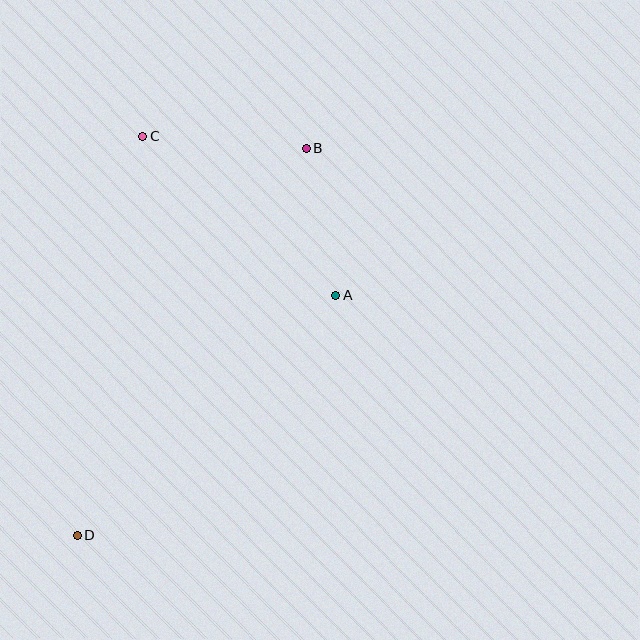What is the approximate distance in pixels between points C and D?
The distance between C and D is approximately 405 pixels.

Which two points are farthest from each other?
Points B and D are farthest from each other.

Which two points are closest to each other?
Points A and B are closest to each other.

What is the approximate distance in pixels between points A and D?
The distance between A and D is approximately 353 pixels.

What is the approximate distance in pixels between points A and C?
The distance between A and C is approximately 250 pixels.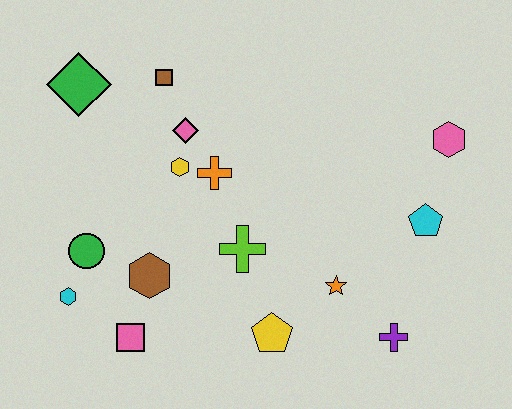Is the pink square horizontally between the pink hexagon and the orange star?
No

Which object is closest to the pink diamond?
The yellow hexagon is closest to the pink diamond.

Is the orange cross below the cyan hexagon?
No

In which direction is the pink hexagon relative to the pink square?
The pink hexagon is to the right of the pink square.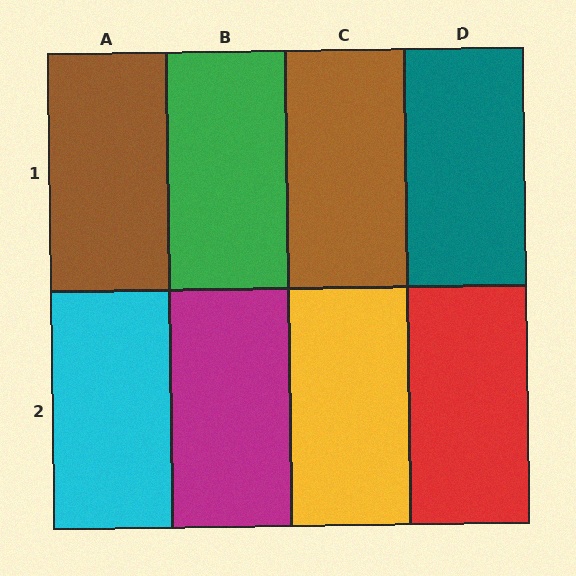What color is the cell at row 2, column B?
Magenta.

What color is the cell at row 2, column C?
Yellow.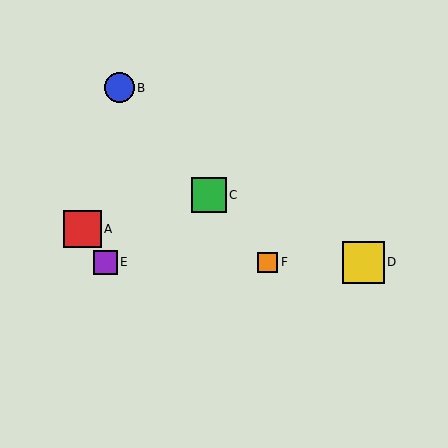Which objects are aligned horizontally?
Objects D, E, F are aligned horizontally.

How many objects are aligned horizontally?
3 objects (D, E, F) are aligned horizontally.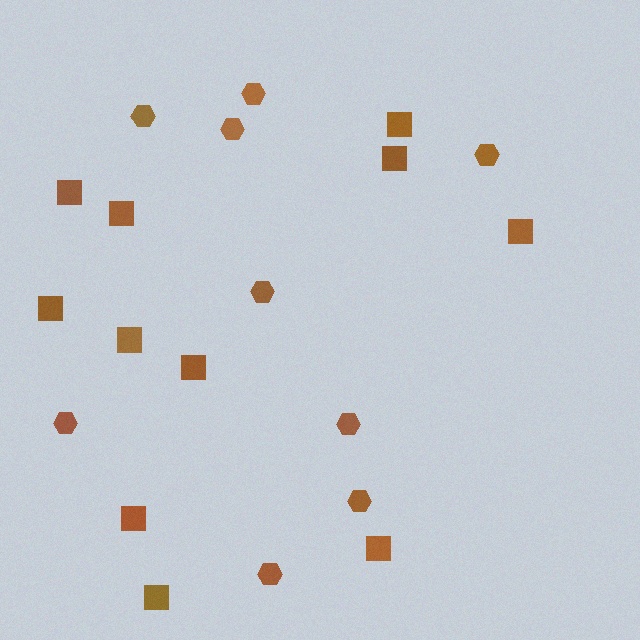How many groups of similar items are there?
There are 2 groups: one group of squares (11) and one group of hexagons (9).